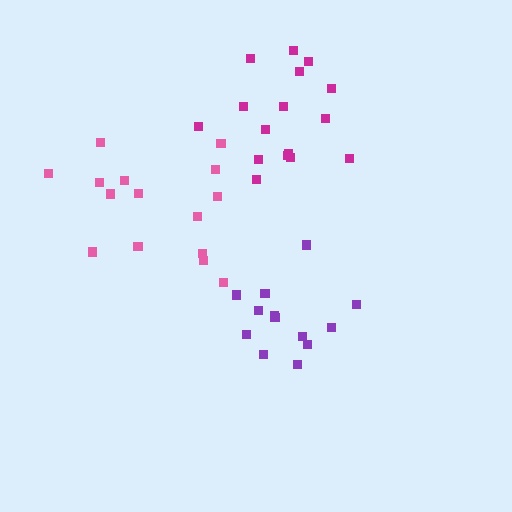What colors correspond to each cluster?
The clusters are colored: magenta, pink, purple.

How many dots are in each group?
Group 1: 16 dots, Group 2: 15 dots, Group 3: 14 dots (45 total).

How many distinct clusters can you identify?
There are 3 distinct clusters.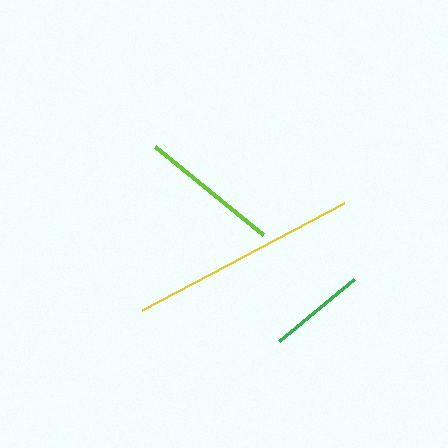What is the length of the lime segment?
The lime segment is approximately 140 pixels long.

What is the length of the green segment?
The green segment is approximately 97 pixels long.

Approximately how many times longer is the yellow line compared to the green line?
The yellow line is approximately 2.4 times the length of the green line.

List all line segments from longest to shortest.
From longest to shortest: yellow, lime, green.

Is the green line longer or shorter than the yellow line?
The yellow line is longer than the green line.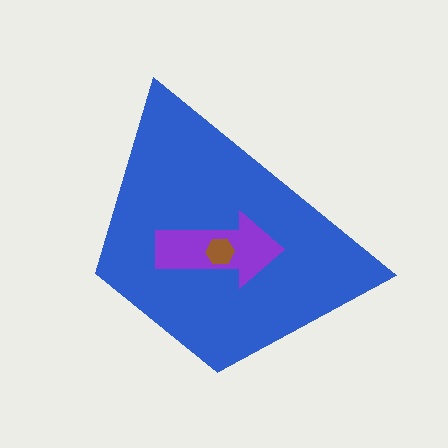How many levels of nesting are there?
3.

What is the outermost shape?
The blue trapezoid.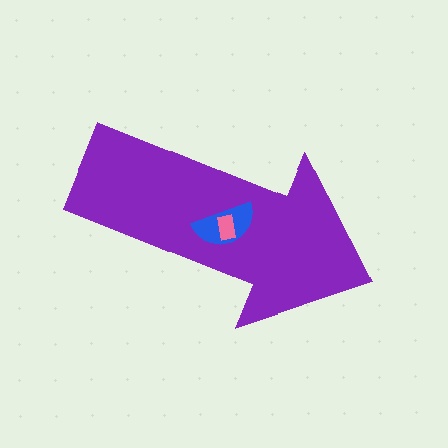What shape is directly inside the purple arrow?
The blue semicircle.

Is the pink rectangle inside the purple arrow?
Yes.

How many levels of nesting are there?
3.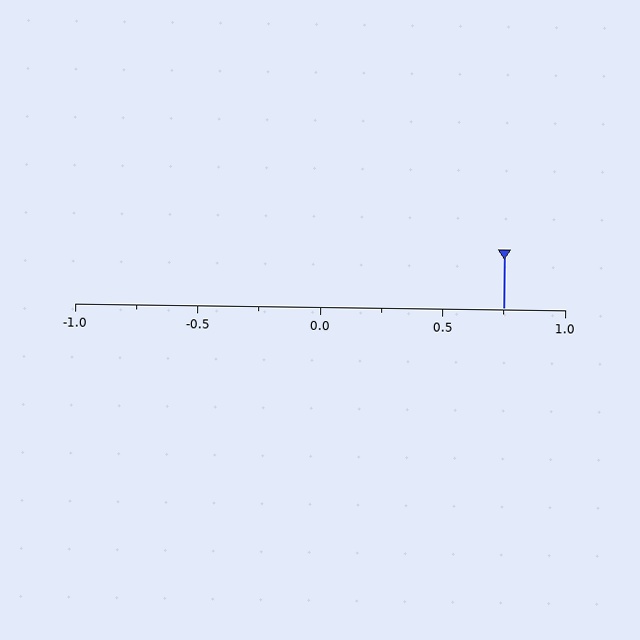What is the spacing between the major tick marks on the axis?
The major ticks are spaced 0.5 apart.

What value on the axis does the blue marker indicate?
The marker indicates approximately 0.75.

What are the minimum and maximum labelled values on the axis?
The axis runs from -1.0 to 1.0.